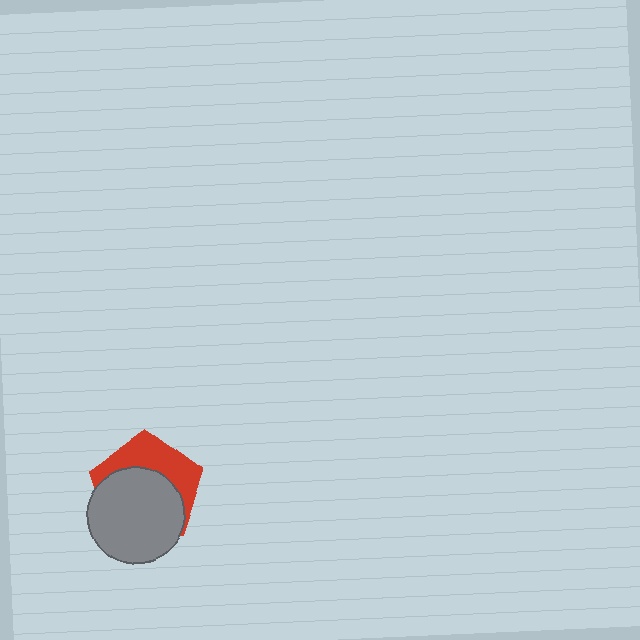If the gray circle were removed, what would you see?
You would see the complete red pentagon.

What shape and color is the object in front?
The object in front is a gray circle.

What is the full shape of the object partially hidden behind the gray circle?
The partially hidden object is a red pentagon.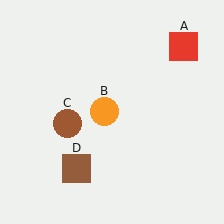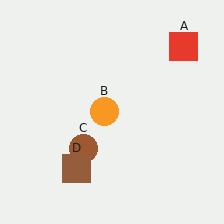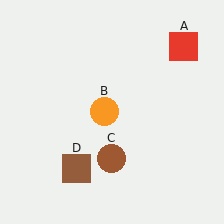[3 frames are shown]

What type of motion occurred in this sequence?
The brown circle (object C) rotated counterclockwise around the center of the scene.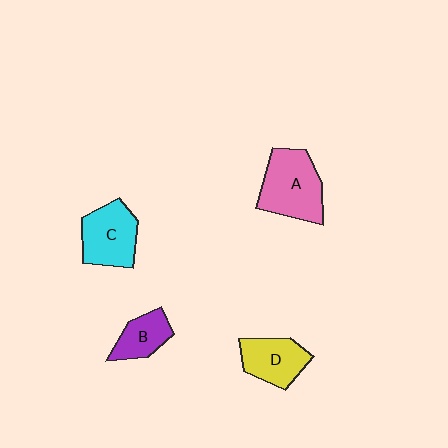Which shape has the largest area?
Shape A (pink).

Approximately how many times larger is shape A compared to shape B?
Approximately 1.8 times.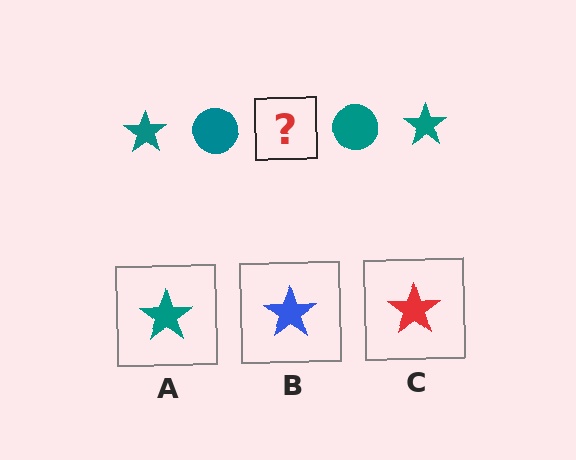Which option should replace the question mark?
Option A.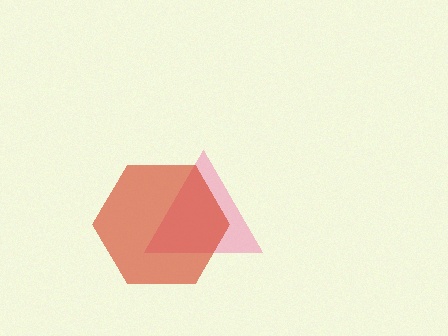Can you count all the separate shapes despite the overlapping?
Yes, there are 2 separate shapes.